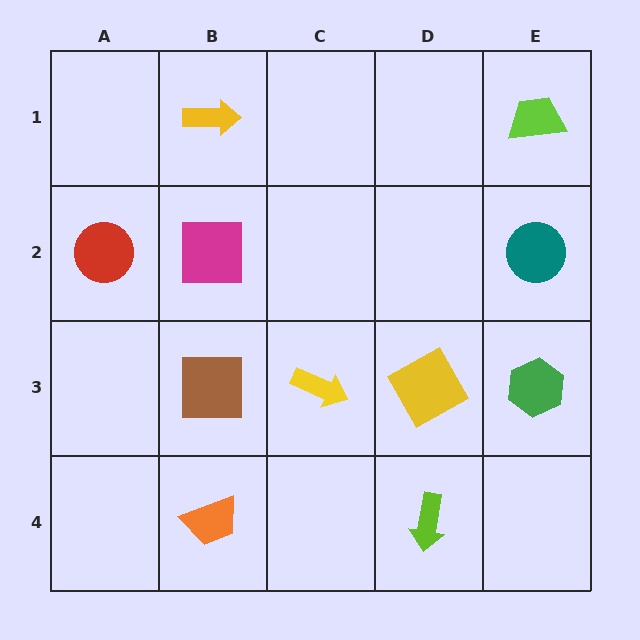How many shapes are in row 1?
2 shapes.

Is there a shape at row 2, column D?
No, that cell is empty.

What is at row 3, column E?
A green hexagon.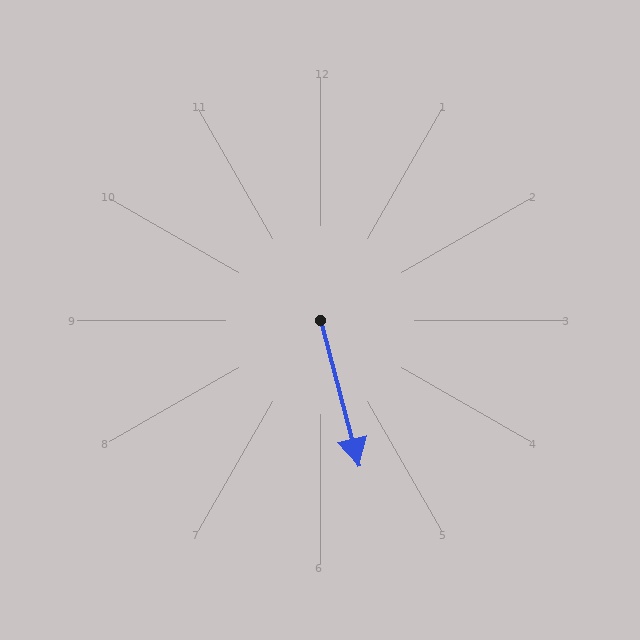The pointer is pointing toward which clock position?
Roughly 6 o'clock.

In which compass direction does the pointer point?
South.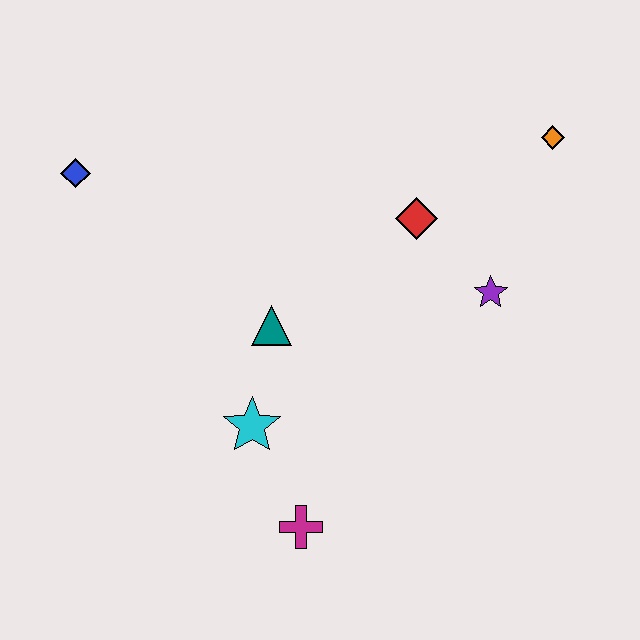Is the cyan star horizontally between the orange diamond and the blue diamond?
Yes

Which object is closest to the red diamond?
The purple star is closest to the red diamond.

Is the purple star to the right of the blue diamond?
Yes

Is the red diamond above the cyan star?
Yes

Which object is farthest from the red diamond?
The blue diamond is farthest from the red diamond.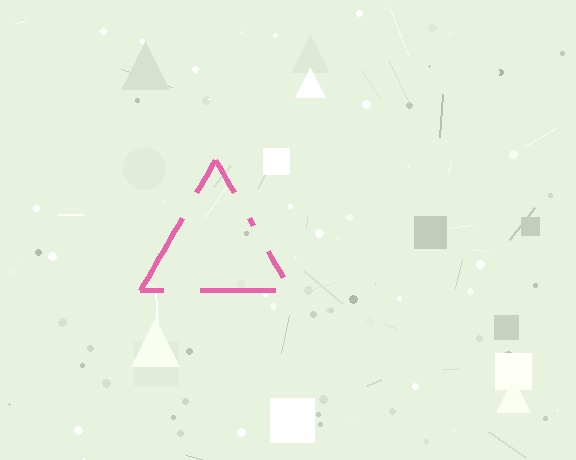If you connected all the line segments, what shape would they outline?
They would outline a triangle.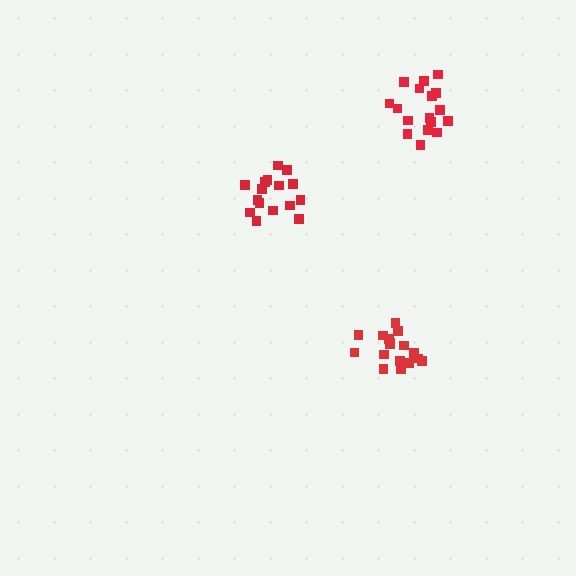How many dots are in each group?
Group 1: 17 dots, Group 2: 16 dots, Group 3: 17 dots (50 total).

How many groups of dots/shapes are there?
There are 3 groups.